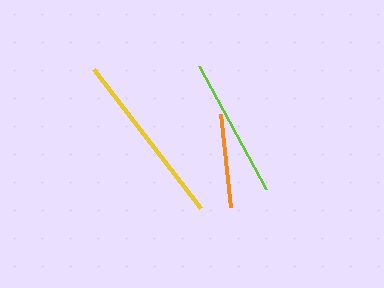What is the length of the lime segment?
The lime segment is approximately 140 pixels long.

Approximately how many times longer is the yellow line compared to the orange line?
The yellow line is approximately 1.9 times the length of the orange line.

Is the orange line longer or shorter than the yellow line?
The yellow line is longer than the orange line.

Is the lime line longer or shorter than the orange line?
The lime line is longer than the orange line.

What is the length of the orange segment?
The orange segment is approximately 93 pixels long.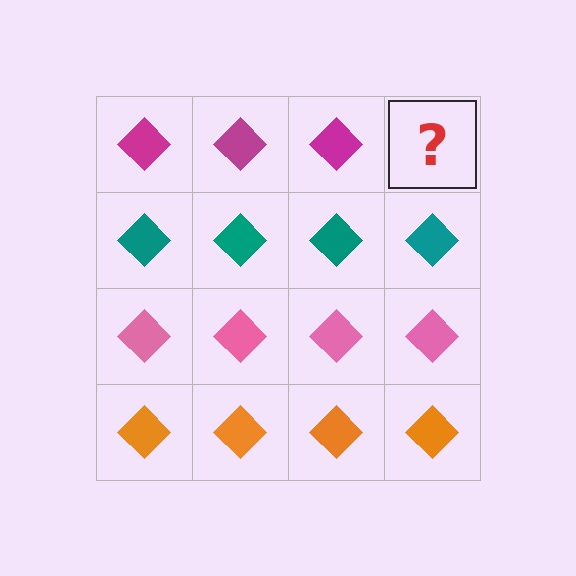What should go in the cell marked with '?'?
The missing cell should contain a magenta diamond.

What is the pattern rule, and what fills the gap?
The rule is that each row has a consistent color. The gap should be filled with a magenta diamond.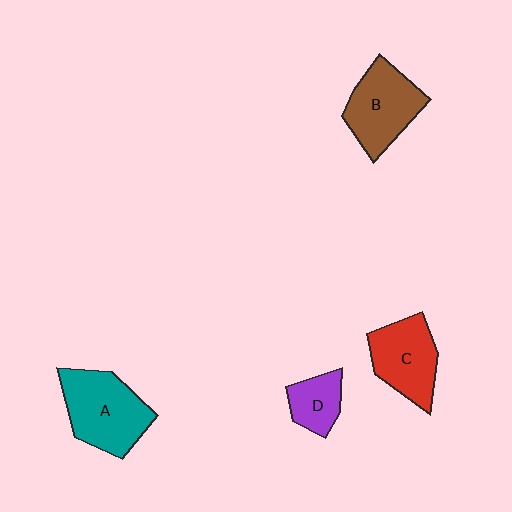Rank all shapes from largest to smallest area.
From largest to smallest: A (teal), B (brown), C (red), D (purple).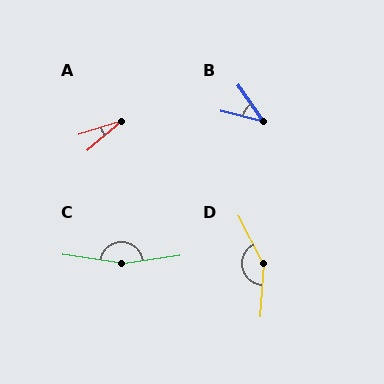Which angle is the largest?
C, at approximately 163 degrees.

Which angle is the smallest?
A, at approximately 23 degrees.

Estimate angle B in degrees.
Approximately 41 degrees.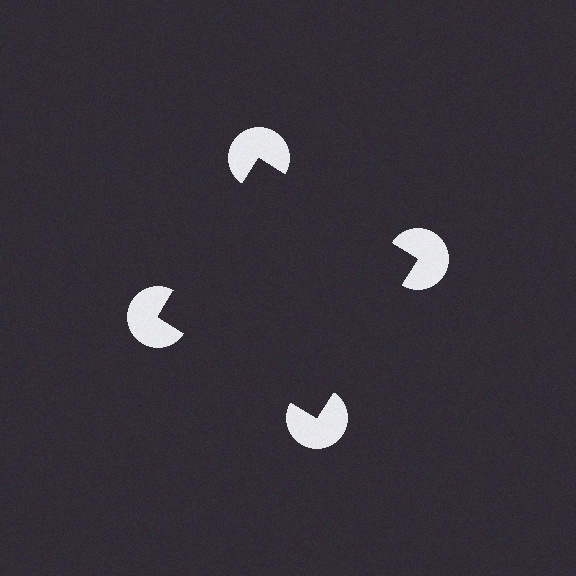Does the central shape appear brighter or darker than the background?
It typically appears slightly darker than the background, even though no actual brightness change is drawn.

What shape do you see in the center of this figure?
An illusory square — its edges are inferred from the aligned wedge cuts in the pac-man discs, not physically drawn.